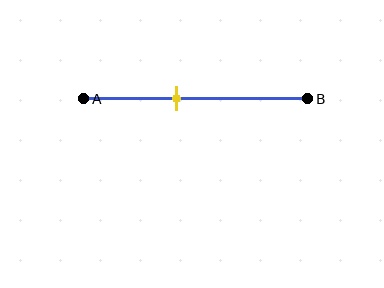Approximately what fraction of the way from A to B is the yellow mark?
The yellow mark is approximately 40% of the way from A to B.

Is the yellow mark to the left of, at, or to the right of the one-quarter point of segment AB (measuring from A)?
The yellow mark is to the right of the one-quarter point of segment AB.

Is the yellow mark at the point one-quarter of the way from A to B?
No, the mark is at about 40% from A, not at the 25% one-quarter point.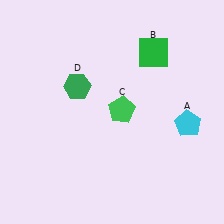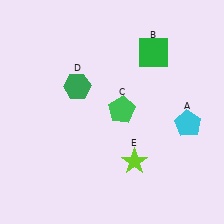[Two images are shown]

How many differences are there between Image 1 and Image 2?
There is 1 difference between the two images.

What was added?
A lime star (E) was added in Image 2.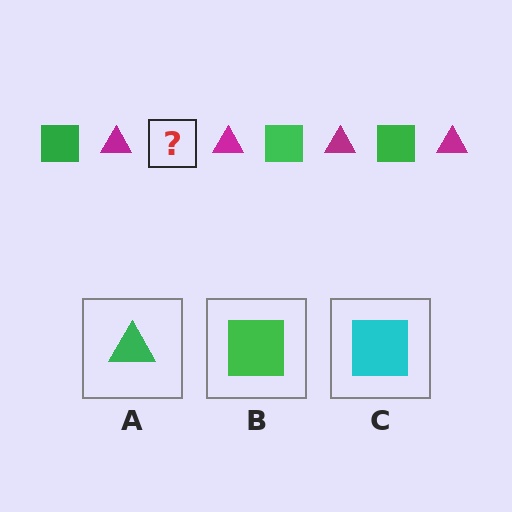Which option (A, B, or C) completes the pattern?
B.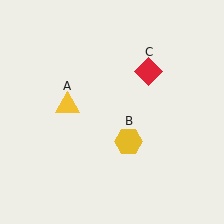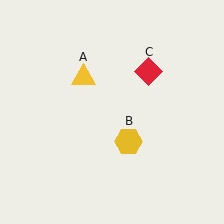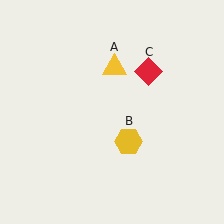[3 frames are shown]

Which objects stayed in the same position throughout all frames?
Yellow hexagon (object B) and red diamond (object C) remained stationary.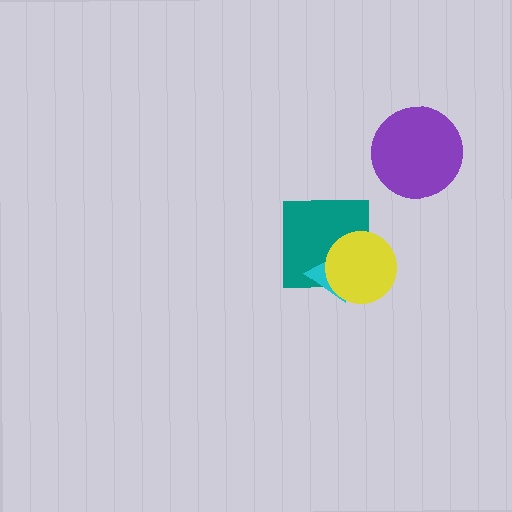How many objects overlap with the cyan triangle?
2 objects overlap with the cyan triangle.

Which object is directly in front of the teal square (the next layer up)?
The cyan triangle is directly in front of the teal square.